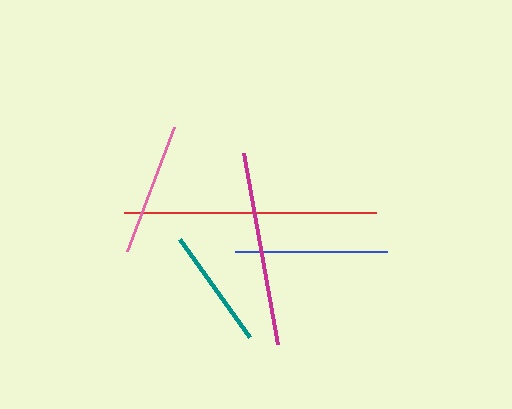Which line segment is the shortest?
The teal line is the shortest at approximately 121 pixels.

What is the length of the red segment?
The red segment is approximately 252 pixels long.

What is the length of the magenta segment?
The magenta segment is approximately 194 pixels long.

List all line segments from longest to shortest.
From longest to shortest: red, magenta, blue, pink, teal.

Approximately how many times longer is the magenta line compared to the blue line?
The magenta line is approximately 1.3 times the length of the blue line.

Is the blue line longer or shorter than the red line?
The red line is longer than the blue line.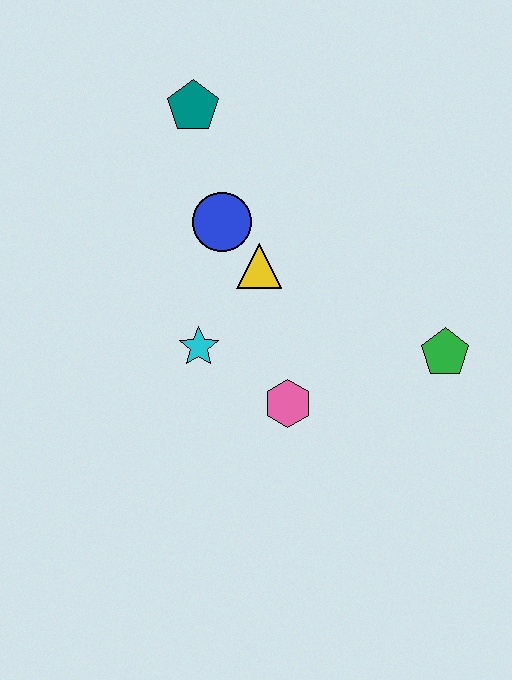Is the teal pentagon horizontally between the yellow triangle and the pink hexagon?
No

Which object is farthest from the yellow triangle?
The green pentagon is farthest from the yellow triangle.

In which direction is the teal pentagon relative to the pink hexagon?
The teal pentagon is above the pink hexagon.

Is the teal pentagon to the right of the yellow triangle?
No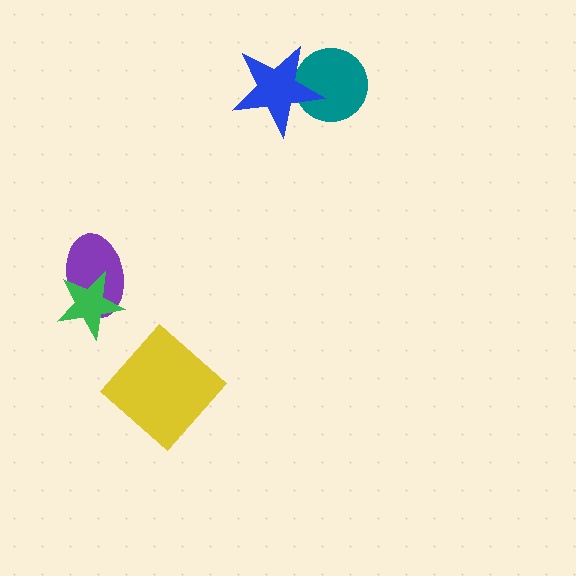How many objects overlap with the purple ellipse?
1 object overlaps with the purple ellipse.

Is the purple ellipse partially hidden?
Yes, it is partially covered by another shape.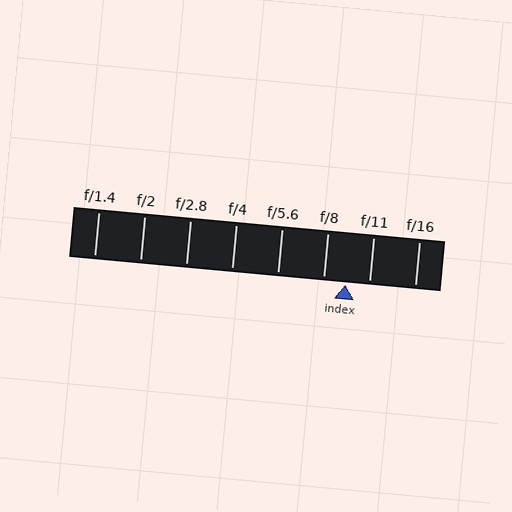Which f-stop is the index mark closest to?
The index mark is closest to f/8.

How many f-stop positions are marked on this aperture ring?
There are 8 f-stop positions marked.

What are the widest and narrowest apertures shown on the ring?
The widest aperture shown is f/1.4 and the narrowest is f/16.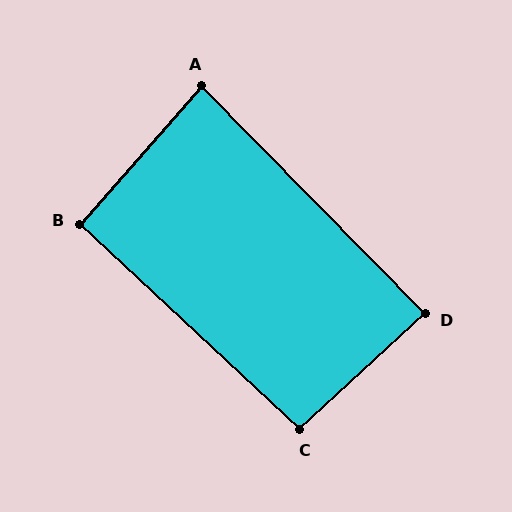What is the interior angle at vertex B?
Approximately 92 degrees (approximately right).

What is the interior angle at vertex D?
Approximately 88 degrees (approximately right).